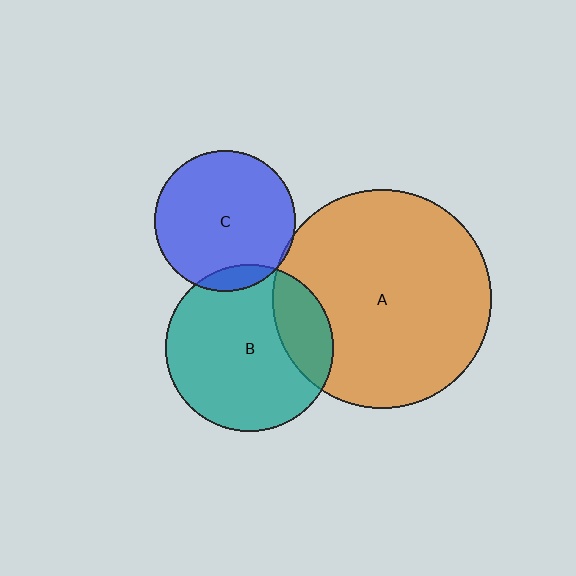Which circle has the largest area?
Circle A (orange).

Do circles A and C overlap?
Yes.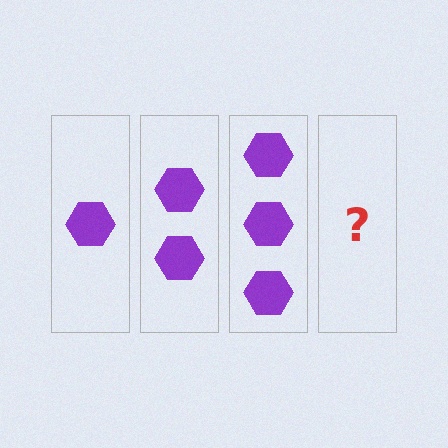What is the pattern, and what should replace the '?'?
The pattern is that each step adds one more hexagon. The '?' should be 4 hexagons.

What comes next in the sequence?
The next element should be 4 hexagons.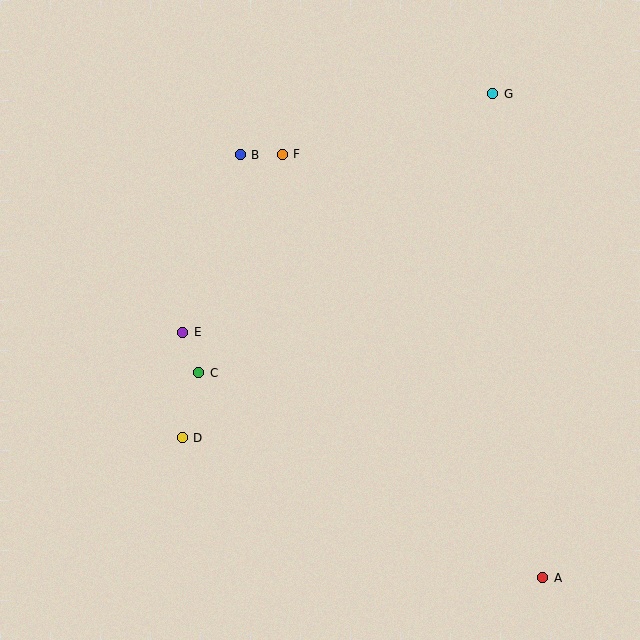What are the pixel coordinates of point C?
Point C is at (199, 373).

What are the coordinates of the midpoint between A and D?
The midpoint between A and D is at (362, 508).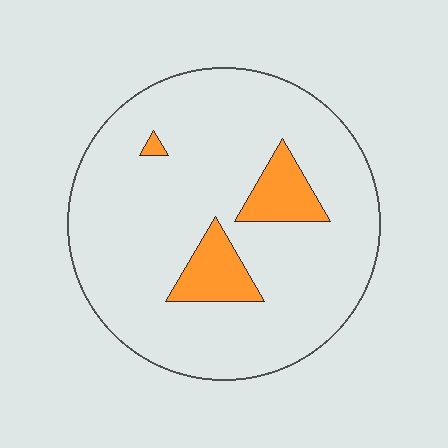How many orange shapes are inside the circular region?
3.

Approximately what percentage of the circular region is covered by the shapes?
Approximately 10%.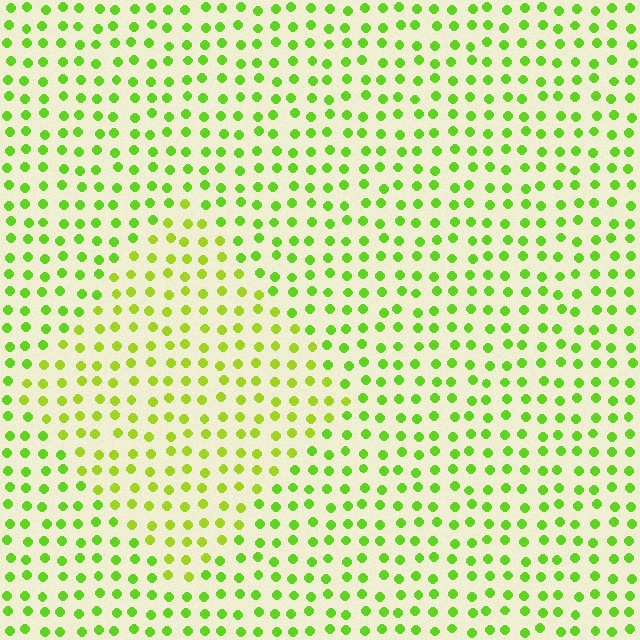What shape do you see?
I see a diamond.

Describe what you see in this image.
The image is filled with small lime elements in a uniform arrangement. A diamond-shaped region is visible where the elements are tinted to a slightly different hue, forming a subtle color boundary.